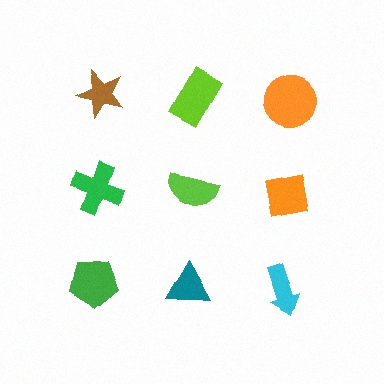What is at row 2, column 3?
An orange square.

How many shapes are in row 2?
3 shapes.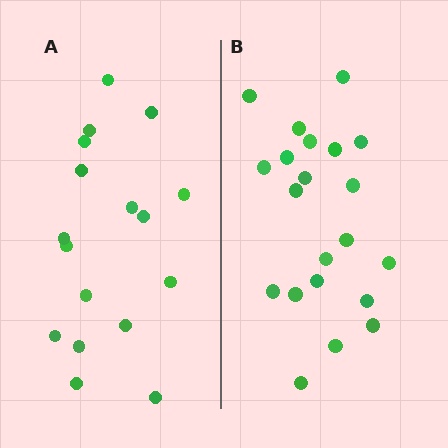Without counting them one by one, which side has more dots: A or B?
Region B (the right region) has more dots.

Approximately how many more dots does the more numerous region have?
Region B has about 4 more dots than region A.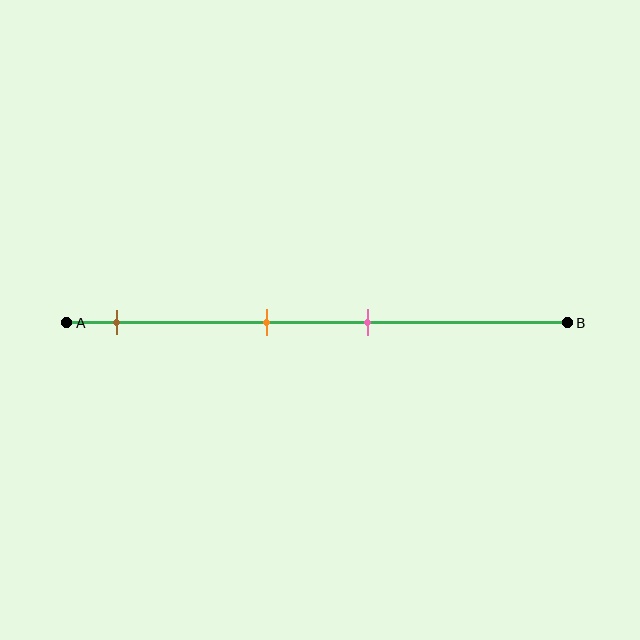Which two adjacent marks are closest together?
The orange and pink marks are the closest adjacent pair.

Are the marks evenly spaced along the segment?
No, the marks are not evenly spaced.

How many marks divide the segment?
There are 3 marks dividing the segment.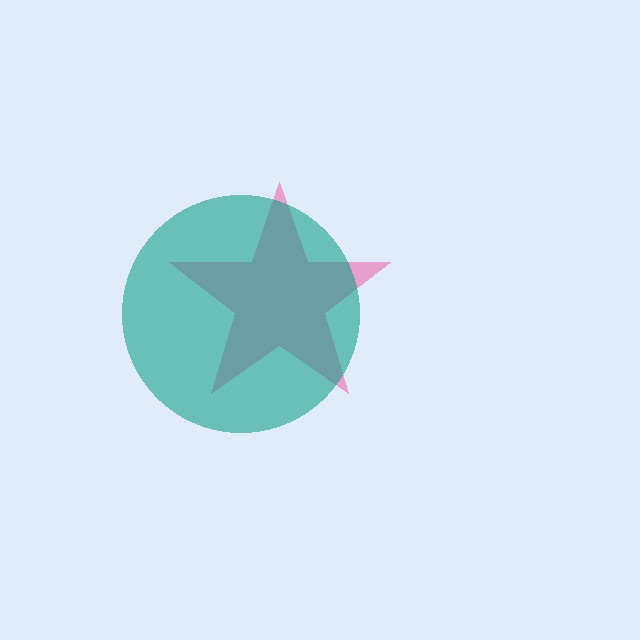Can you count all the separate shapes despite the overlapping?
Yes, there are 2 separate shapes.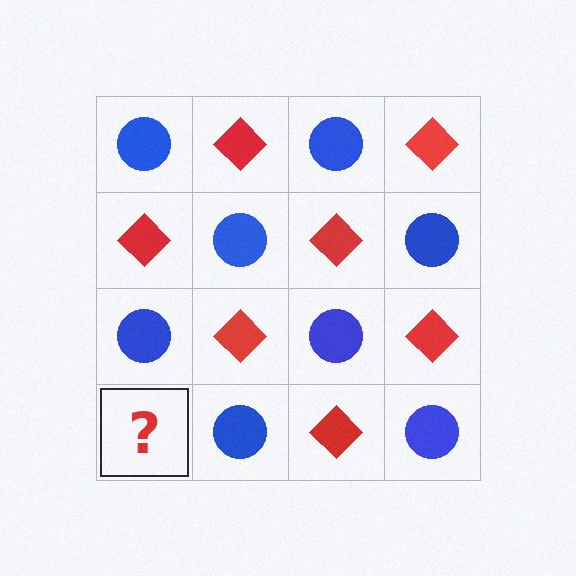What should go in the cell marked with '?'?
The missing cell should contain a red diamond.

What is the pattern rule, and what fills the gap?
The rule is that it alternates blue circle and red diamond in a checkerboard pattern. The gap should be filled with a red diamond.